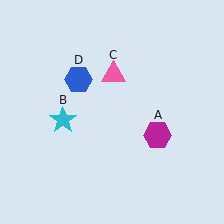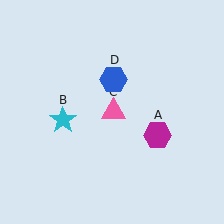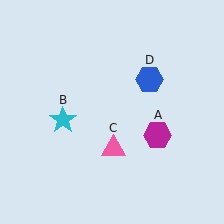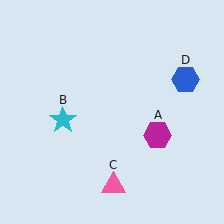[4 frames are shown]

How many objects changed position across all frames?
2 objects changed position: pink triangle (object C), blue hexagon (object D).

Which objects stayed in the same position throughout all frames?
Magenta hexagon (object A) and cyan star (object B) remained stationary.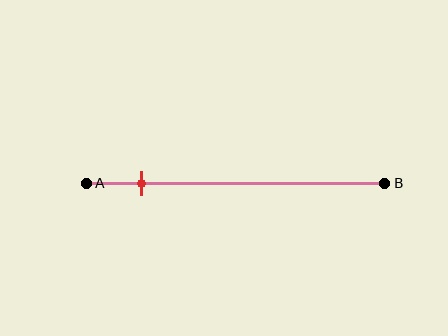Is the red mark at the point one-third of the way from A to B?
No, the mark is at about 20% from A, not at the 33% one-third point.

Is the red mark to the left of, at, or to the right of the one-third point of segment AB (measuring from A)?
The red mark is to the left of the one-third point of segment AB.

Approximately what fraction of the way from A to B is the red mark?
The red mark is approximately 20% of the way from A to B.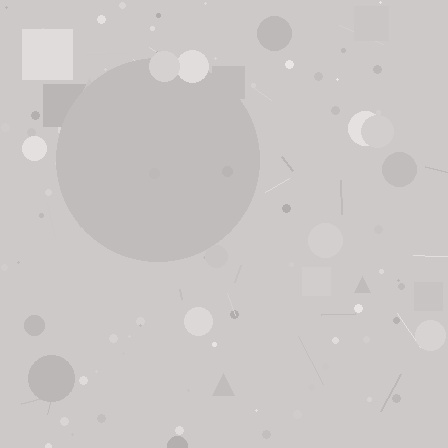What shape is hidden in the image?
A circle is hidden in the image.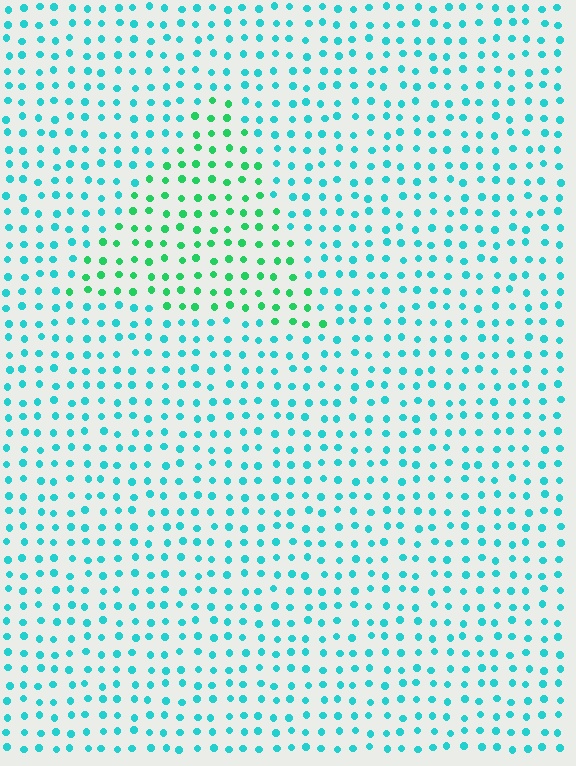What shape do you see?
I see a triangle.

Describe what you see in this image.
The image is filled with small cyan elements in a uniform arrangement. A triangle-shaped region is visible where the elements are tinted to a slightly different hue, forming a subtle color boundary.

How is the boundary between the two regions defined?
The boundary is defined purely by a slight shift in hue (about 39 degrees). Spacing, size, and orientation are identical on both sides.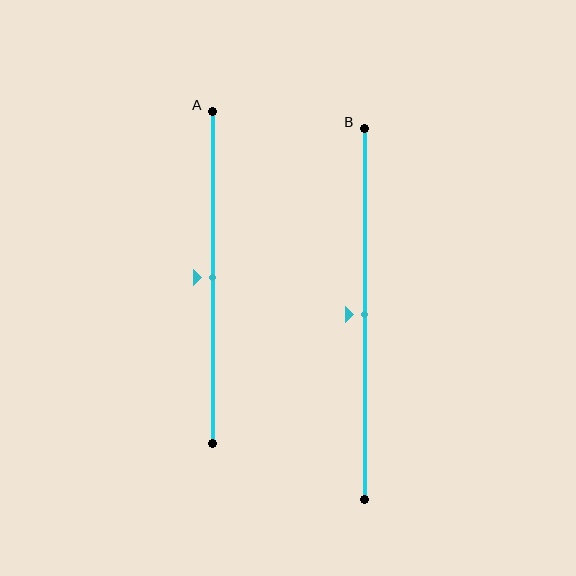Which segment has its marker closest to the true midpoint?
Segment A has its marker closest to the true midpoint.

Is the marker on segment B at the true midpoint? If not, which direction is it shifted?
Yes, the marker on segment B is at the true midpoint.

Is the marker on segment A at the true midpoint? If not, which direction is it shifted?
Yes, the marker on segment A is at the true midpoint.